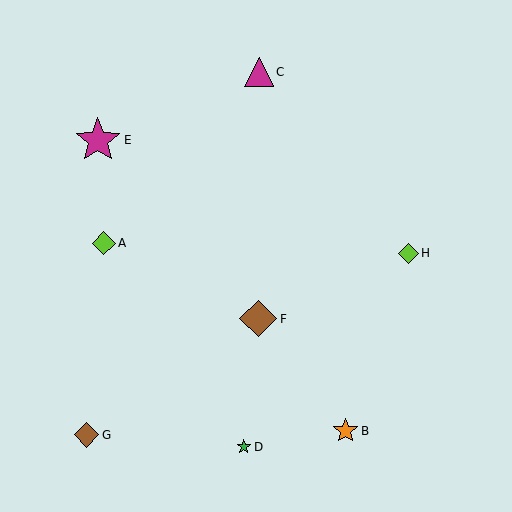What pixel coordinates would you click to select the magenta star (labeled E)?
Click at (98, 140) to select the magenta star E.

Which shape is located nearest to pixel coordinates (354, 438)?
The orange star (labeled B) at (346, 431) is nearest to that location.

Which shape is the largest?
The magenta star (labeled E) is the largest.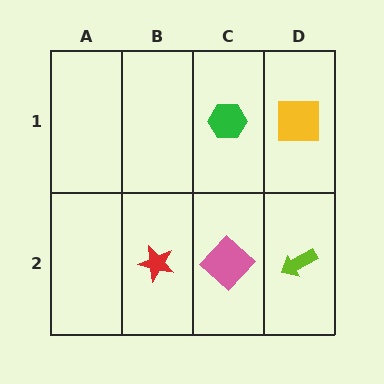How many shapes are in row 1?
2 shapes.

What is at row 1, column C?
A green hexagon.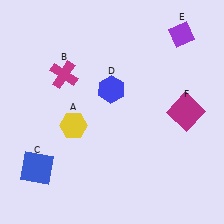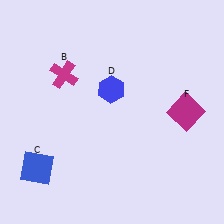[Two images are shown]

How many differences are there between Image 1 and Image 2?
There are 2 differences between the two images.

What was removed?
The purple diamond (E), the yellow hexagon (A) were removed in Image 2.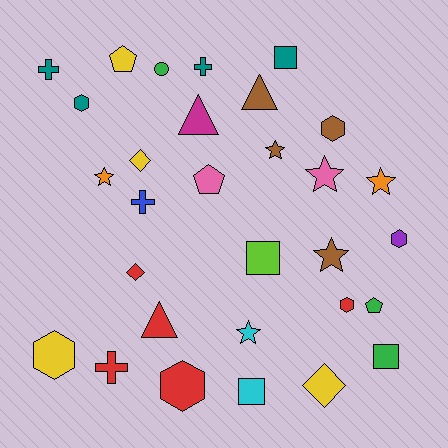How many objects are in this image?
There are 30 objects.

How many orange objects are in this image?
There are 2 orange objects.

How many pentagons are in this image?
There are 3 pentagons.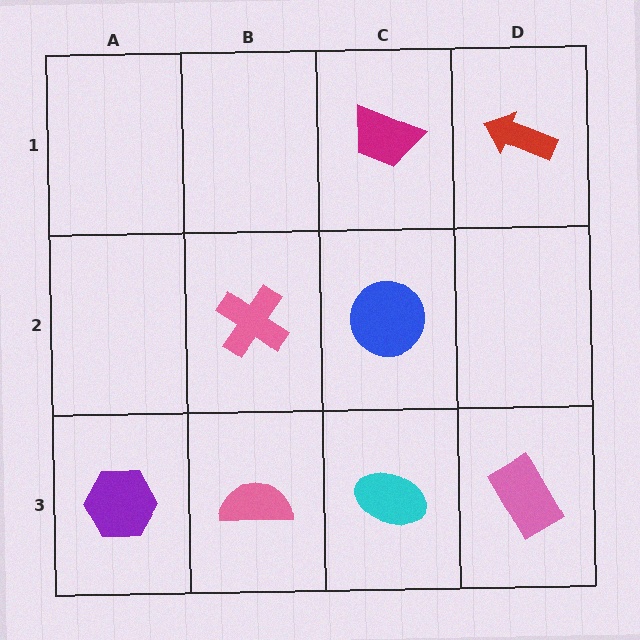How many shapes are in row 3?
4 shapes.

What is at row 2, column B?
A pink cross.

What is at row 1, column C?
A magenta trapezoid.